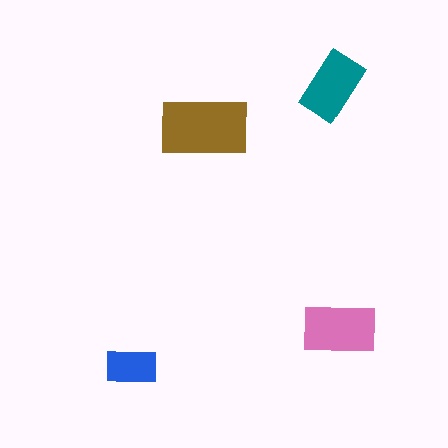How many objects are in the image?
There are 4 objects in the image.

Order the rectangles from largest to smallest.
the brown one, the pink one, the teal one, the blue one.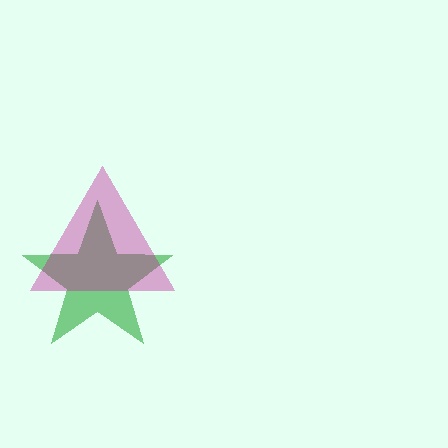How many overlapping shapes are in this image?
There are 2 overlapping shapes in the image.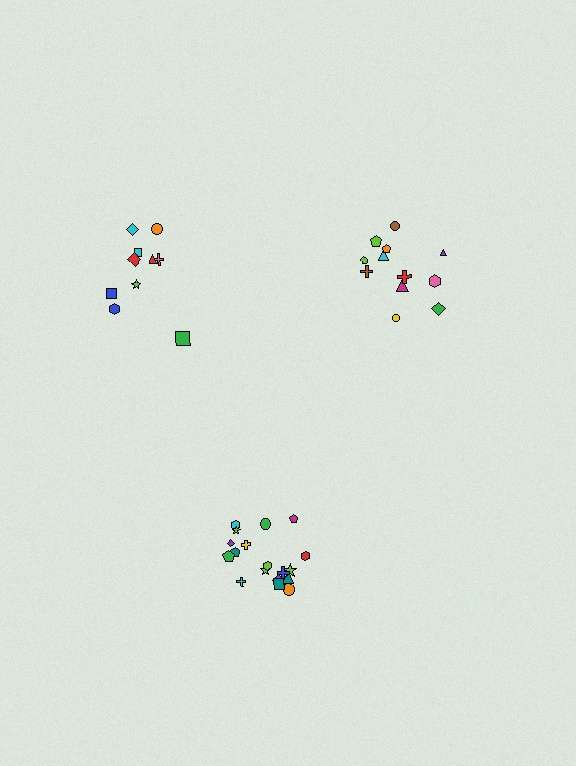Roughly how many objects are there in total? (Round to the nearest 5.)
Roughly 40 objects in total.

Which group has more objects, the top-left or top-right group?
The top-right group.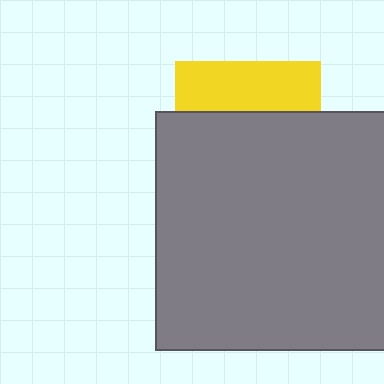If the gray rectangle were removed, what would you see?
You would see the complete yellow square.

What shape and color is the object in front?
The object in front is a gray rectangle.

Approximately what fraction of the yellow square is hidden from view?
Roughly 66% of the yellow square is hidden behind the gray rectangle.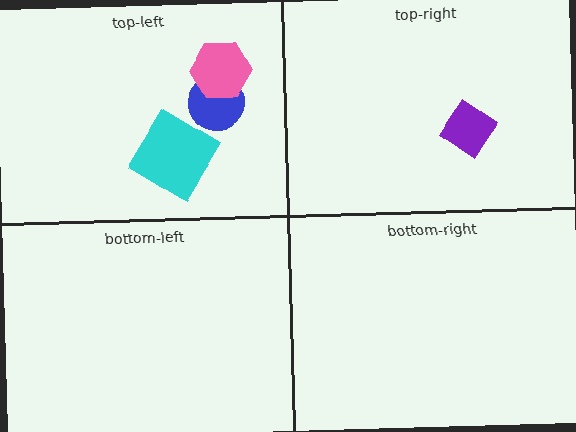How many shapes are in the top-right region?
1.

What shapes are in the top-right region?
The purple diamond.